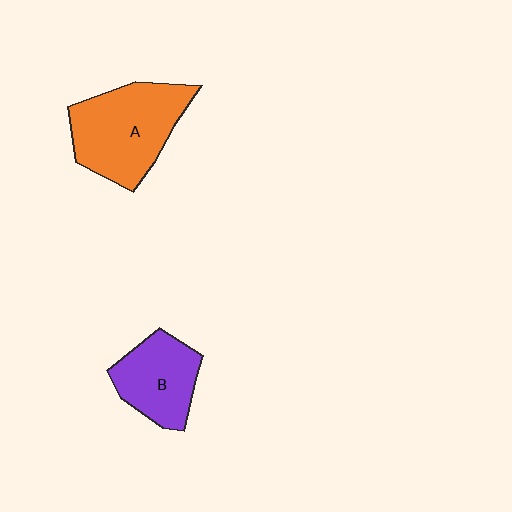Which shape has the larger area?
Shape A (orange).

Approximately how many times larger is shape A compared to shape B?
Approximately 1.5 times.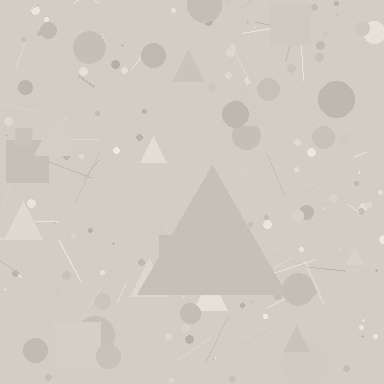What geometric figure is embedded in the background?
A triangle is embedded in the background.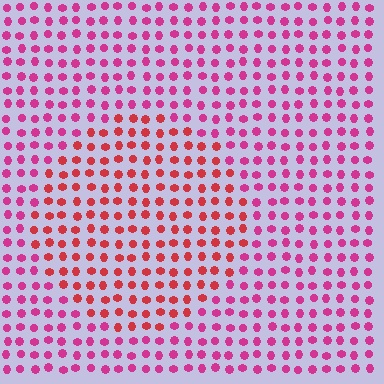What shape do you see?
I see a circle.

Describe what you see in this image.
The image is filled with small magenta elements in a uniform arrangement. A circle-shaped region is visible where the elements are tinted to a slightly different hue, forming a subtle color boundary.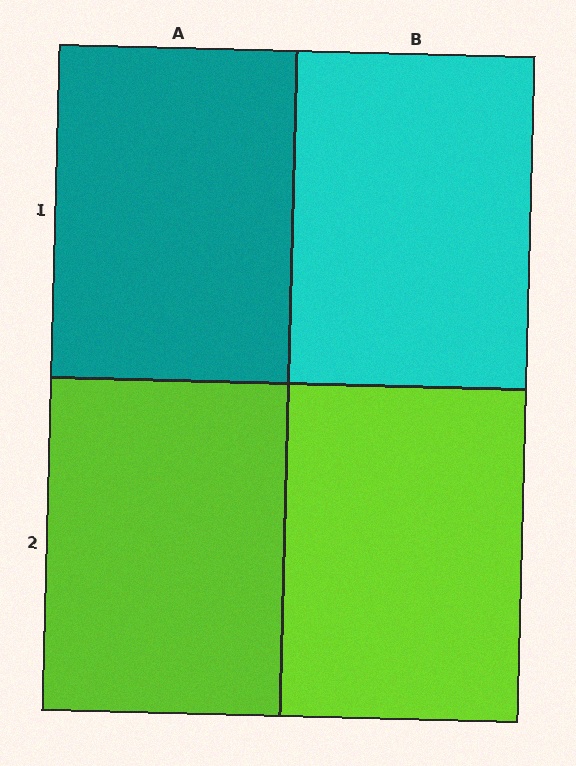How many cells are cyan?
1 cell is cyan.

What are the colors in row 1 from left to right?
Teal, cyan.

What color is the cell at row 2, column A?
Lime.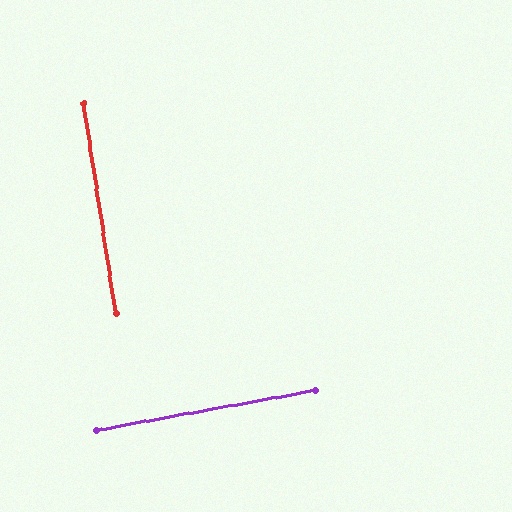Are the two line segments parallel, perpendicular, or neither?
Perpendicular — they meet at approximately 89°.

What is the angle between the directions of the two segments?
Approximately 89 degrees.